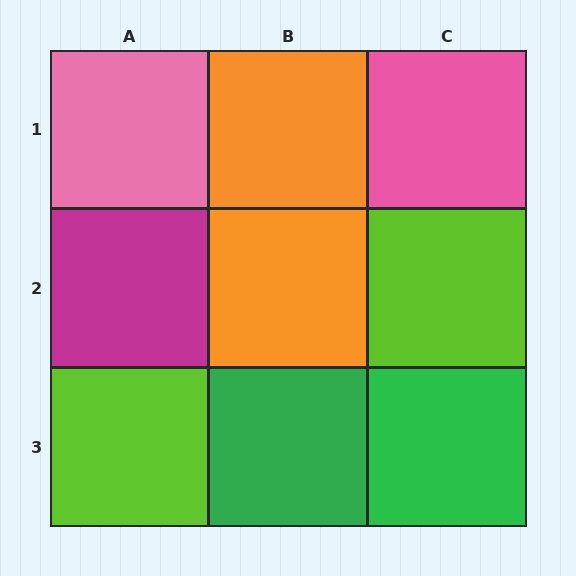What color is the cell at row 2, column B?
Orange.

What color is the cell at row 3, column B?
Green.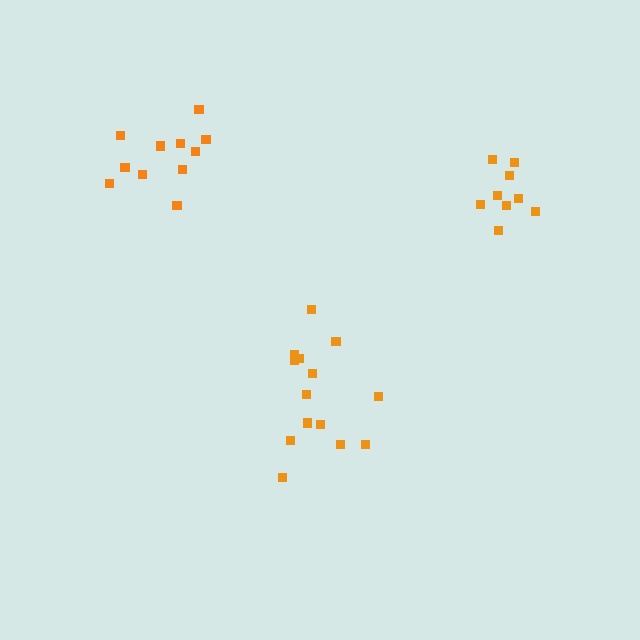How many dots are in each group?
Group 1: 11 dots, Group 2: 9 dots, Group 3: 14 dots (34 total).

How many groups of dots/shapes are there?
There are 3 groups.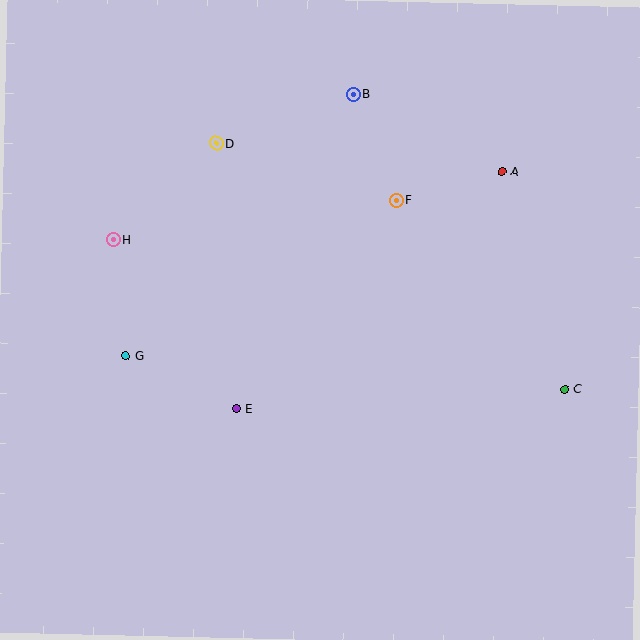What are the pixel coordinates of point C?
Point C is at (565, 389).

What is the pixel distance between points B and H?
The distance between B and H is 281 pixels.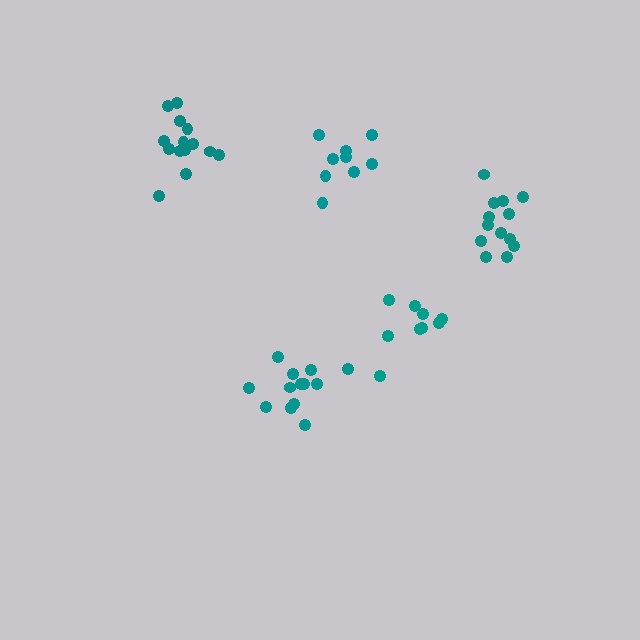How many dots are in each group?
Group 1: 13 dots, Group 2: 14 dots, Group 3: 13 dots, Group 4: 9 dots, Group 5: 9 dots (58 total).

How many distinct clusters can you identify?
There are 5 distinct clusters.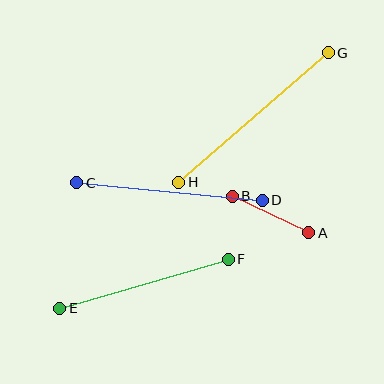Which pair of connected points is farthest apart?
Points G and H are farthest apart.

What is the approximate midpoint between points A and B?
The midpoint is at approximately (271, 215) pixels.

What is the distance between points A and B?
The distance is approximately 85 pixels.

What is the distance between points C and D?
The distance is approximately 186 pixels.